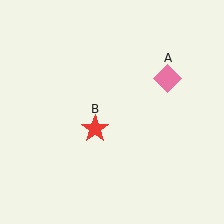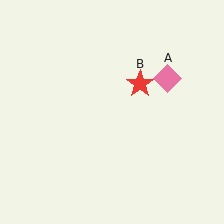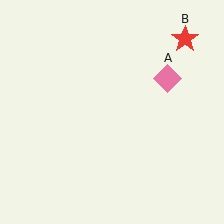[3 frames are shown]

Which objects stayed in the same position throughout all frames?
Pink diamond (object A) remained stationary.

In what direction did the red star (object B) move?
The red star (object B) moved up and to the right.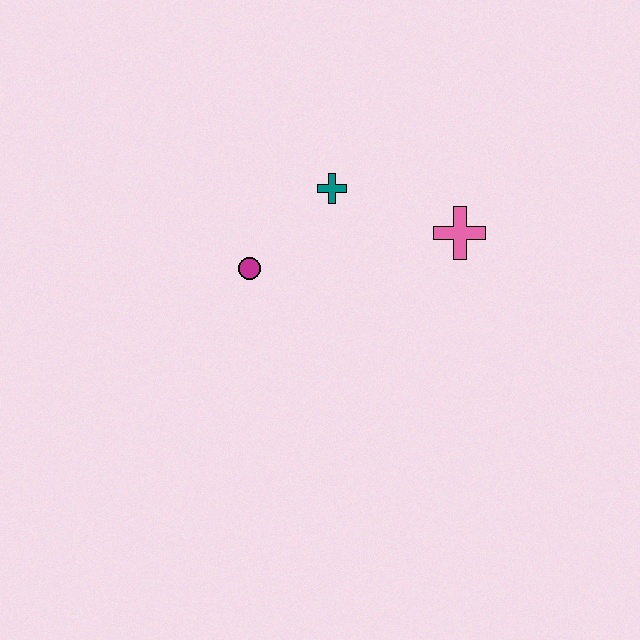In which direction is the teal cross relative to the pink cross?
The teal cross is to the left of the pink cross.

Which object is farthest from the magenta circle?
The pink cross is farthest from the magenta circle.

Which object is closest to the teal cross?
The magenta circle is closest to the teal cross.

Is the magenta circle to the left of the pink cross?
Yes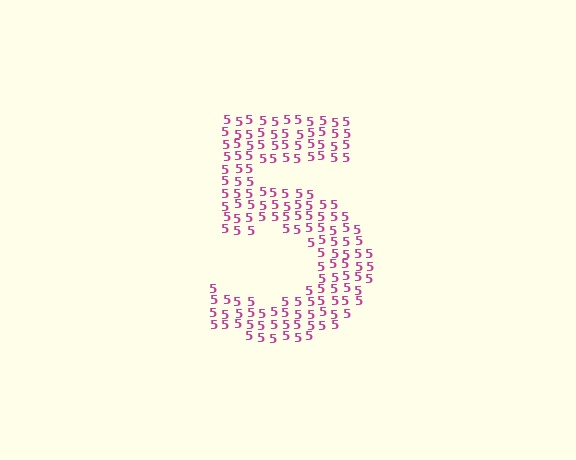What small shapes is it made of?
It is made of small digit 5's.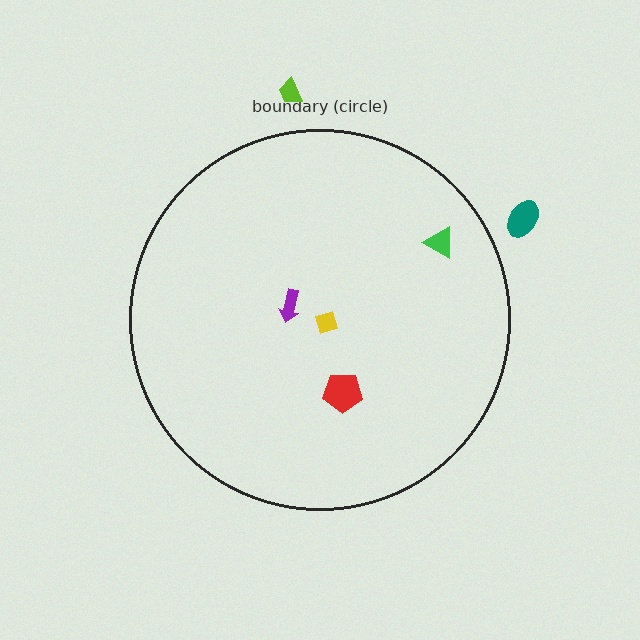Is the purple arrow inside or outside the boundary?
Inside.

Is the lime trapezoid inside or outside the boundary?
Outside.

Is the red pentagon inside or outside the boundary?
Inside.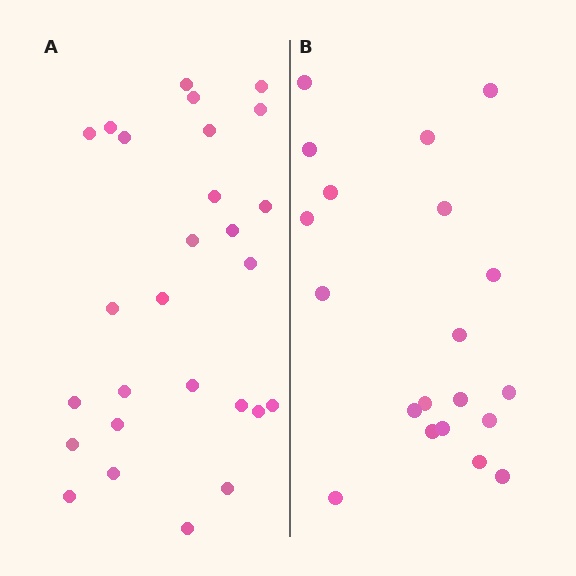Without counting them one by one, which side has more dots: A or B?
Region A (the left region) has more dots.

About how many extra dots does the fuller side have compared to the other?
Region A has roughly 8 or so more dots than region B.